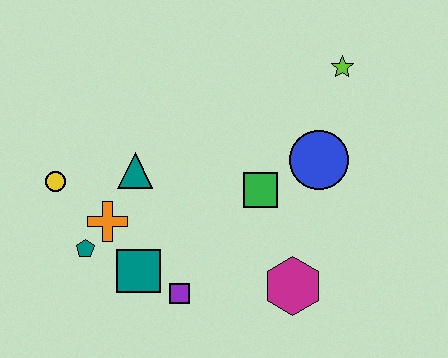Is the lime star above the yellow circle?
Yes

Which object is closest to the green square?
The blue circle is closest to the green square.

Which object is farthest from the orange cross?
The lime star is farthest from the orange cross.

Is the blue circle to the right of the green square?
Yes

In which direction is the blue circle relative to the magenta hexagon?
The blue circle is above the magenta hexagon.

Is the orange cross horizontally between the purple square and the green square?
No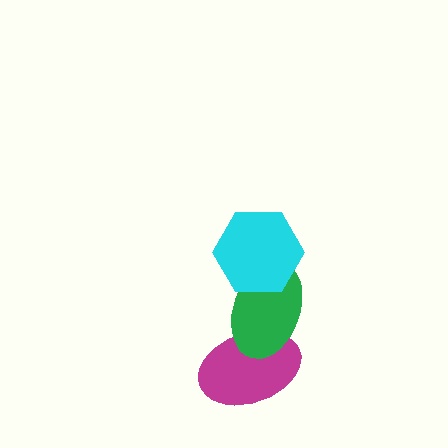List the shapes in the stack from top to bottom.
From top to bottom: the cyan hexagon, the green ellipse, the magenta ellipse.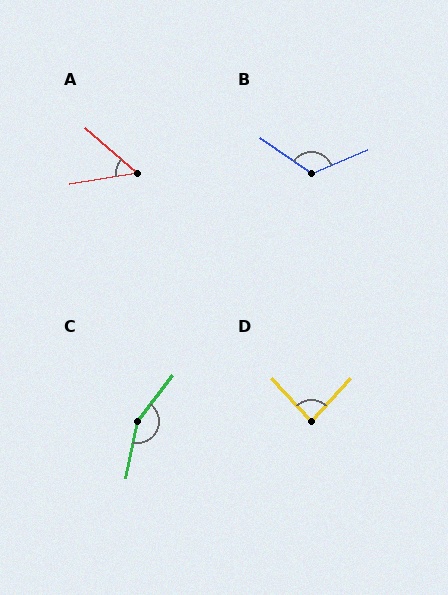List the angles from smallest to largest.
A (51°), D (86°), B (122°), C (154°).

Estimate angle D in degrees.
Approximately 86 degrees.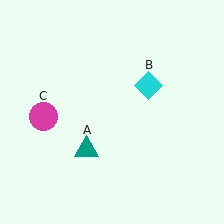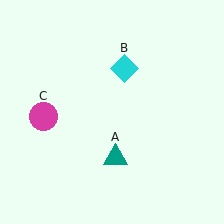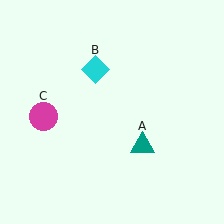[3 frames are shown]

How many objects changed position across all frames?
2 objects changed position: teal triangle (object A), cyan diamond (object B).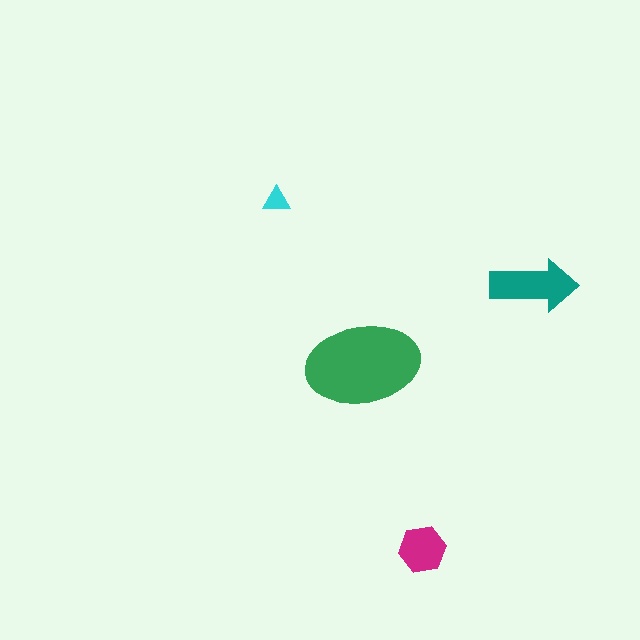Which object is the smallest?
The cyan triangle.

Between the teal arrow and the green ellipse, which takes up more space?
The green ellipse.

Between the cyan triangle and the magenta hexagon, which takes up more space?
The magenta hexagon.